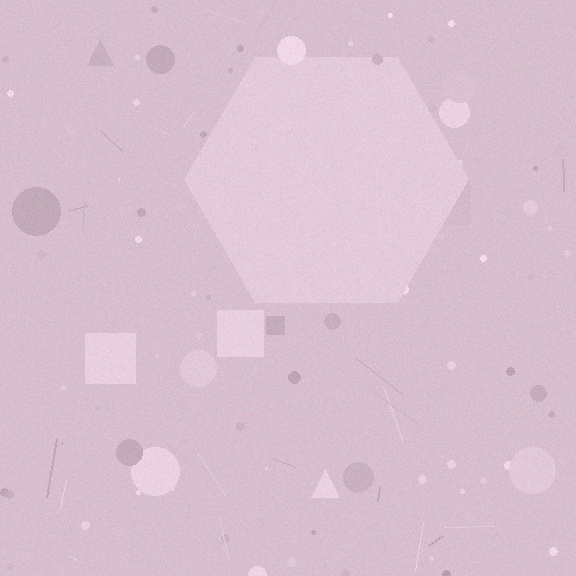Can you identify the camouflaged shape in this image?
The camouflaged shape is a hexagon.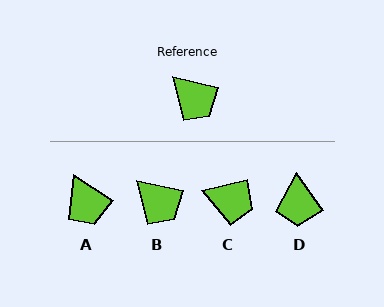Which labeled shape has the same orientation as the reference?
B.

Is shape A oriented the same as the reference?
No, it is off by about 22 degrees.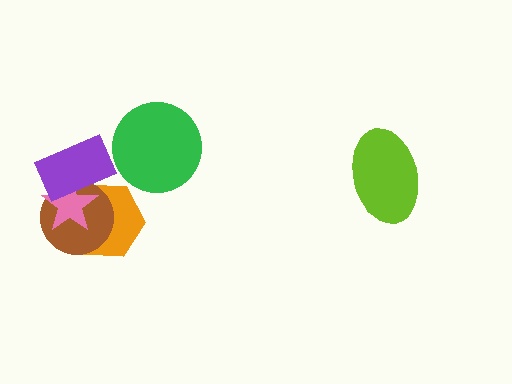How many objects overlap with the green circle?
0 objects overlap with the green circle.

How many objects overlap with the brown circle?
3 objects overlap with the brown circle.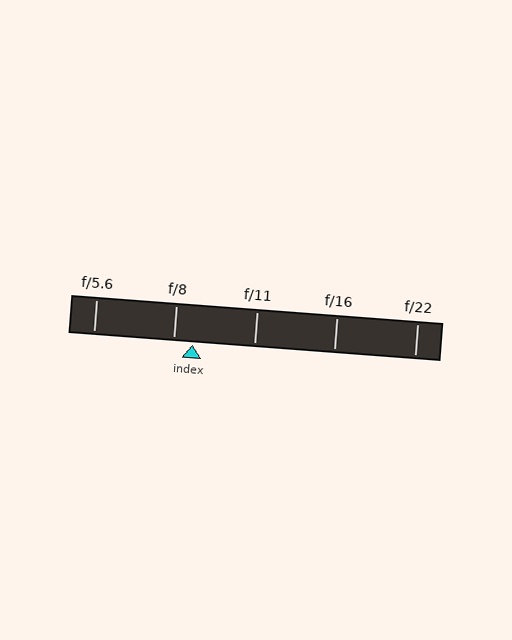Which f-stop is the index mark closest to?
The index mark is closest to f/8.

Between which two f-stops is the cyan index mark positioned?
The index mark is between f/8 and f/11.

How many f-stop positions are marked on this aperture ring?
There are 5 f-stop positions marked.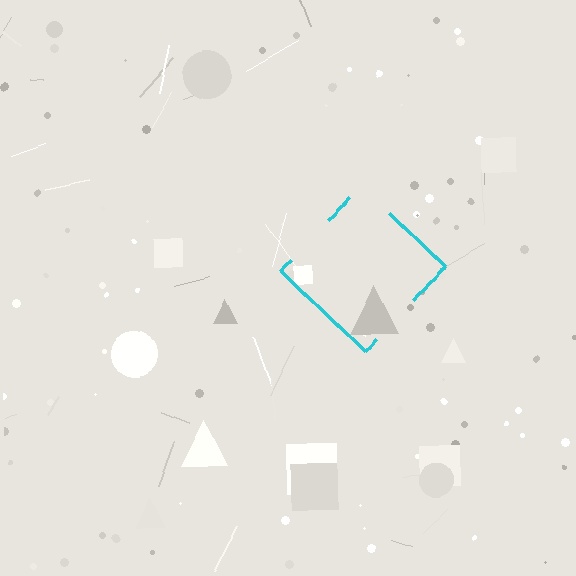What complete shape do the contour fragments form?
The contour fragments form a diamond.